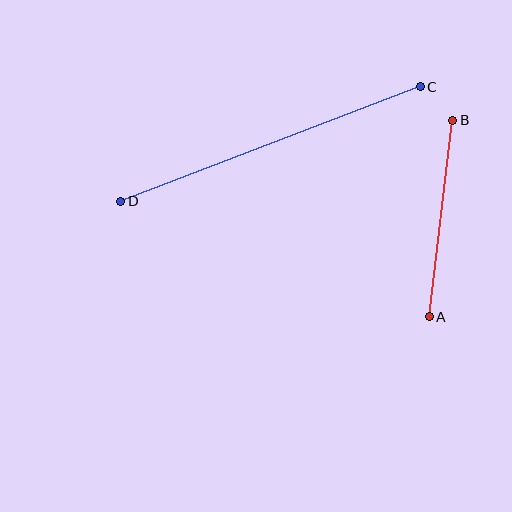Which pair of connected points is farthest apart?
Points C and D are farthest apart.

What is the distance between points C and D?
The distance is approximately 321 pixels.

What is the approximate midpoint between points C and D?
The midpoint is at approximately (271, 144) pixels.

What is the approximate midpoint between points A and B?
The midpoint is at approximately (441, 218) pixels.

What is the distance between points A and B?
The distance is approximately 198 pixels.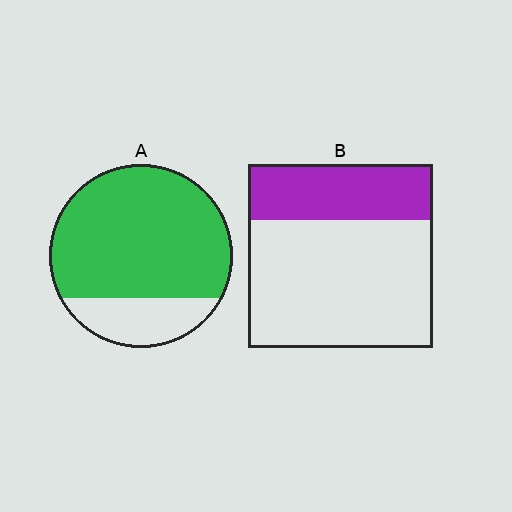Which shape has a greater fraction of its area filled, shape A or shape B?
Shape A.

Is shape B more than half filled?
No.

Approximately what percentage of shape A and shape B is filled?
A is approximately 80% and B is approximately 30%.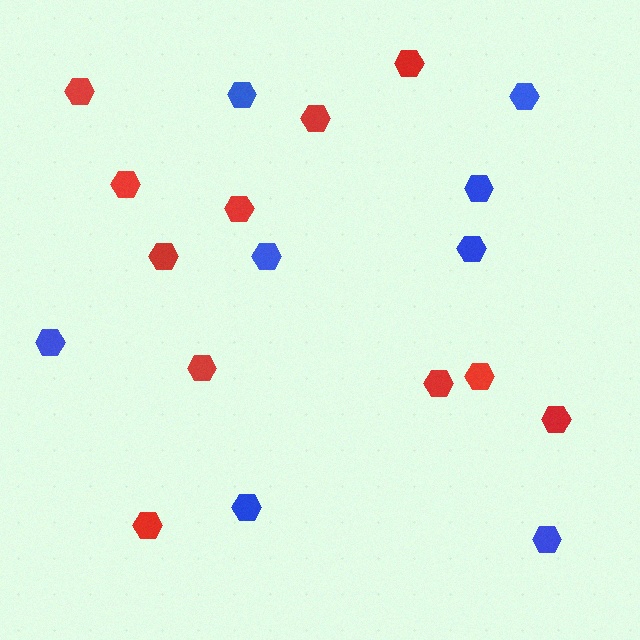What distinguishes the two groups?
There are 2 groups: one group of blue hexagons (8) and one group of red hexagons (11).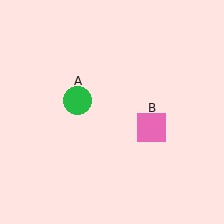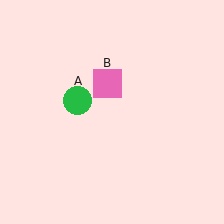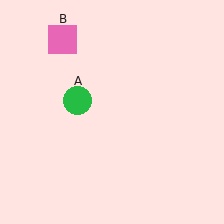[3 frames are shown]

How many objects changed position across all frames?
1 object changed position: pink square (object B).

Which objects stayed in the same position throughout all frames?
Green circle (object A) remained stationary.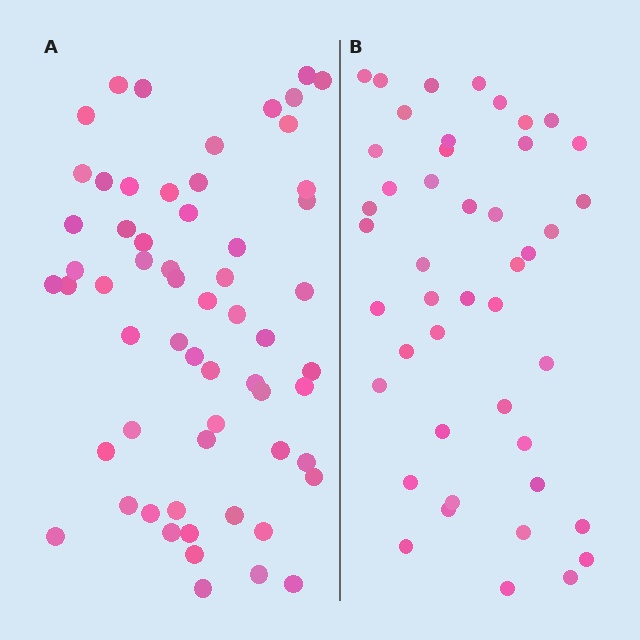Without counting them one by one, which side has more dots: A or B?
Region A (the left region) has more dots.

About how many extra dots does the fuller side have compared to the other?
Region A has approximately 15 more dots than region B.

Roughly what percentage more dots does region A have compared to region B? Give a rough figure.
About 35% more.